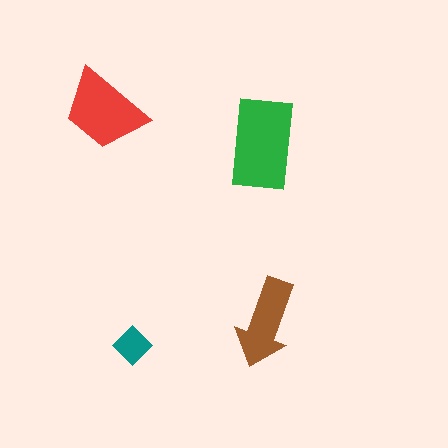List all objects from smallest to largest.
The teal diamond, the brown arrow, the red trapezoid, the green rectangle.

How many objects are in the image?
There are 4 objects in the image.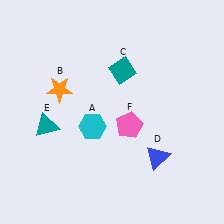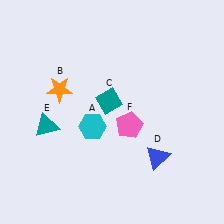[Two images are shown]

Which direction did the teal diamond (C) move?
The teal diamond (C) moved down.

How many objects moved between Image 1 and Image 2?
1 object moved between the two images.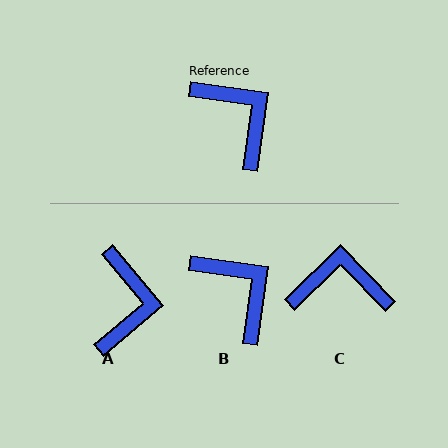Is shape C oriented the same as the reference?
No, it is off by about 52 degrees.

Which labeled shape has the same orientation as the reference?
B.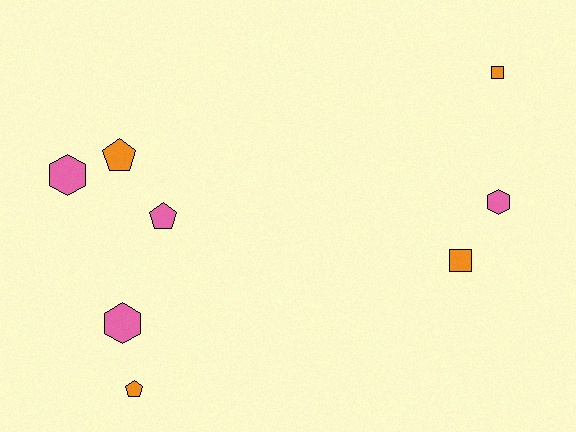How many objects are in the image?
There are 8 objects.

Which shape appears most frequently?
Pentagon, with 3 objects.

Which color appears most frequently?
Pink, with 4 objects.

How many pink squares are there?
There are no pink squares.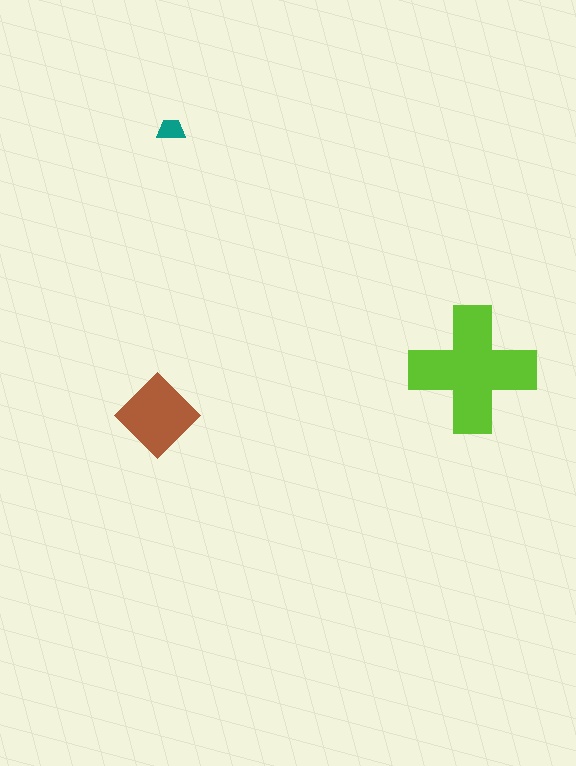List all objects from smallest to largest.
The teal trapezoid, the brown diamond, the lime cross.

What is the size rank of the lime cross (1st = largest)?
1st.